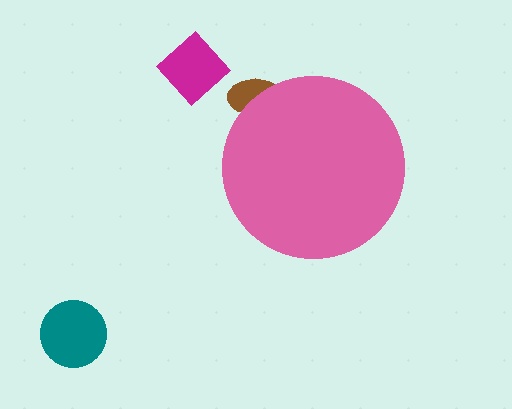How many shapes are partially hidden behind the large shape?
2 shapes are partially hidden.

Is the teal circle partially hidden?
No, the teal circle is fully visible.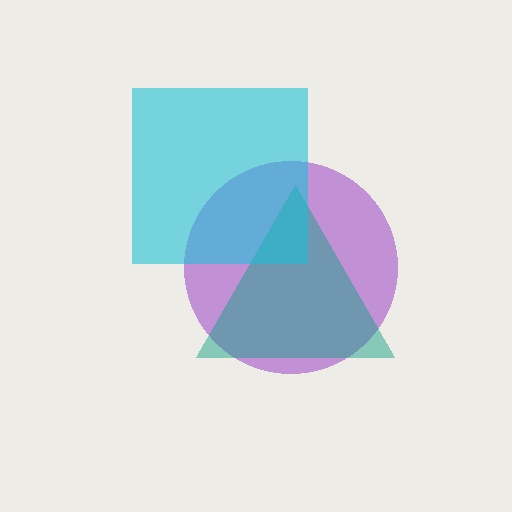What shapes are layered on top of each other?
The layered shapes are: a purple circle, a teal triangle, a cyan square.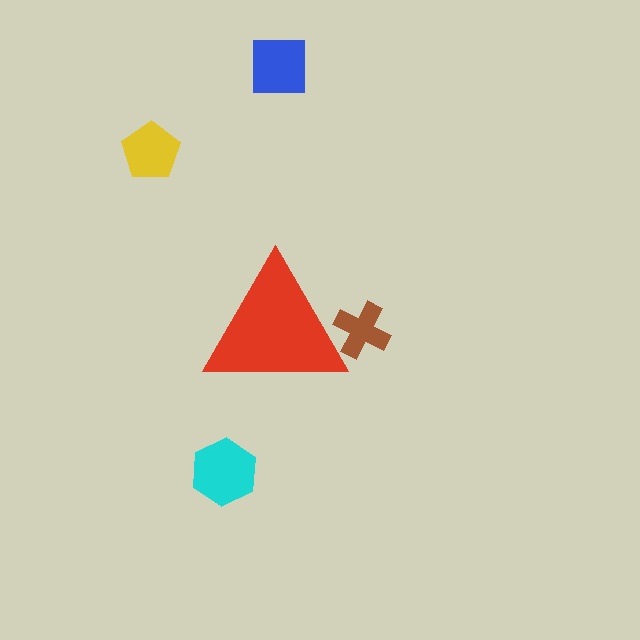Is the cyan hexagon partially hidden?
No, the cyan hexagon is fully visible.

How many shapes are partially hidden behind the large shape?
1 shape is partially hidden.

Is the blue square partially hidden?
No, the blue square is fully visible.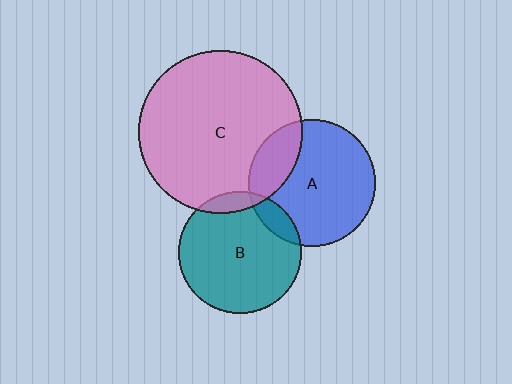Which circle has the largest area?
Circle C (pink).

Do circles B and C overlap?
Yes.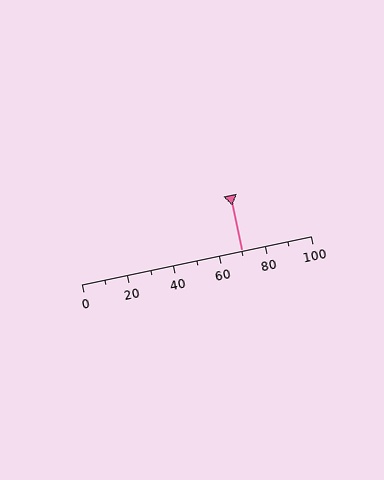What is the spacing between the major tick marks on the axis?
The major ticks are spaced 20 apart.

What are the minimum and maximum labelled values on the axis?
The axis runs from 0 to 100.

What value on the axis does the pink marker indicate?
The marker indicates approximately 70.